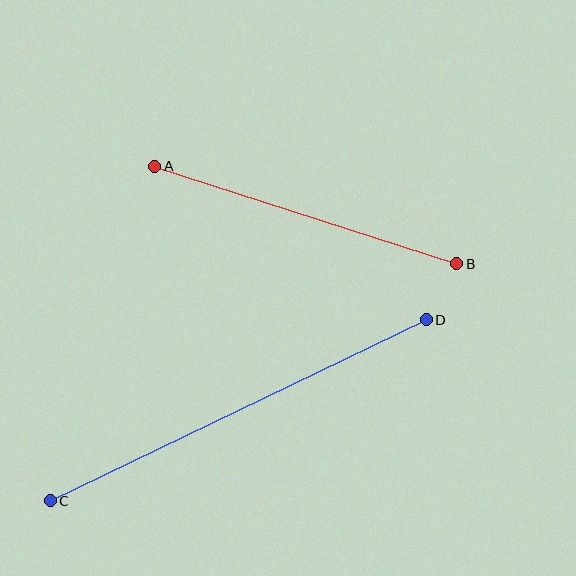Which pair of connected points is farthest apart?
Points C and D are farthest apart.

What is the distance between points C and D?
The distance is approximately 417 pixels.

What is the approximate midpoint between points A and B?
The midpoint is at approximately (306, 215) pixels.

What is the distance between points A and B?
The distance is approximately 318 pixels.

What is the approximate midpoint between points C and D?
The midpoint is at approximately (238, 410) pixels.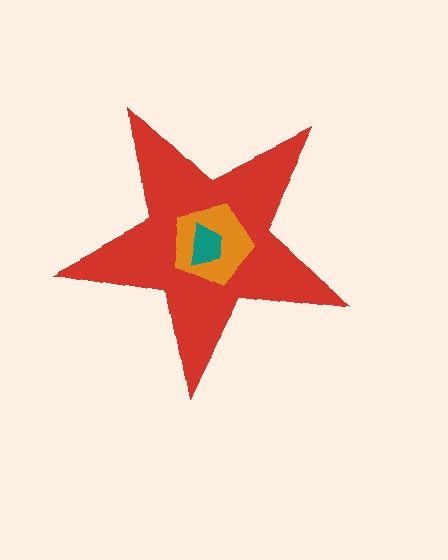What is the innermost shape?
The teal trapezoid.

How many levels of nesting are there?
3.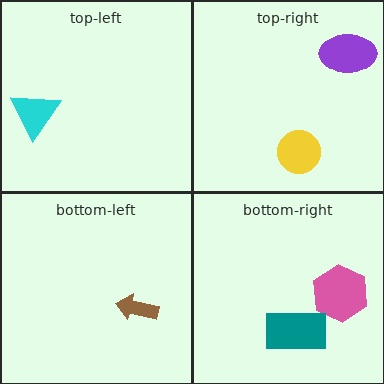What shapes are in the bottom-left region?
The brown arrow.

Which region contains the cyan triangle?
The top-left region.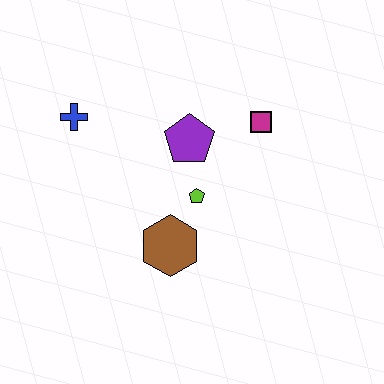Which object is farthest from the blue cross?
The magenta square is farthest from the blue cross.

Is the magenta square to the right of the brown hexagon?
Yes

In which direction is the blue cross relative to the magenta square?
The blue cross is to the left of the magenta square.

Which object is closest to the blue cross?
The purple pentagon is closest to the blue cross.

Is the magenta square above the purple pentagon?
Yes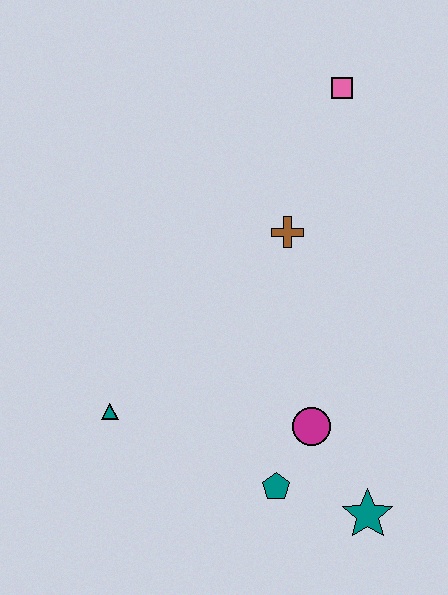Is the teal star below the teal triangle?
Yes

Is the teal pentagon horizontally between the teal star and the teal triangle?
Yes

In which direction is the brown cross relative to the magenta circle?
The brown cross is above the magenta circle.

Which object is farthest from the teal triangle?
The pink square is farthest from the teal triangle.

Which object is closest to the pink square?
The brown cross is closest to the pink square.